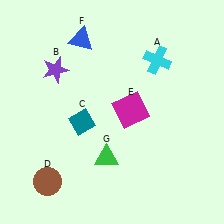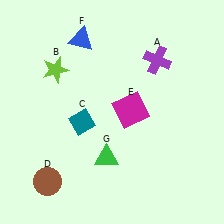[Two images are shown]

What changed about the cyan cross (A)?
In Image 1, A is cyan. In Image 2, it changed to purple.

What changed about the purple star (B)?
In Image 1, B is purple. In Image 2, it changed to lime.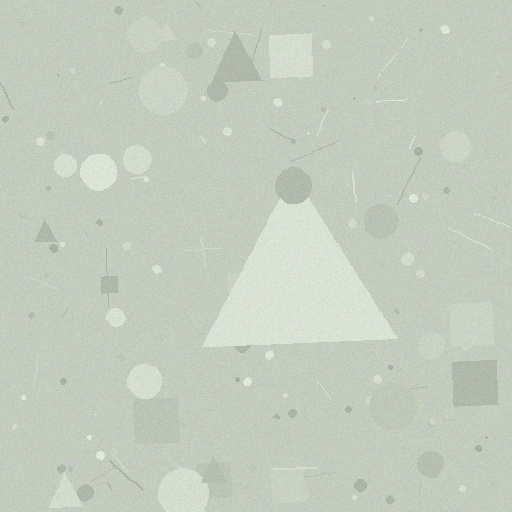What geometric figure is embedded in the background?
A triangle is embedded in the background.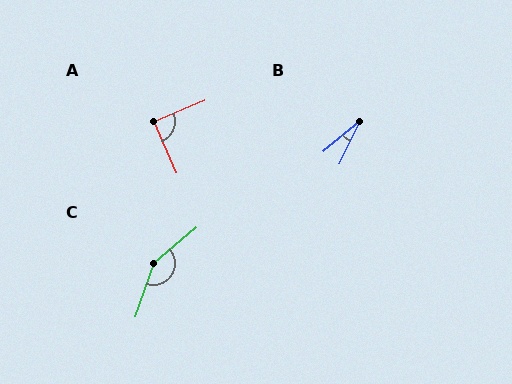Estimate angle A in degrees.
Approximately 90 degrees.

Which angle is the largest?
C, at approximately 149 degrees.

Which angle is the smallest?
B, at approximately 24 degrees.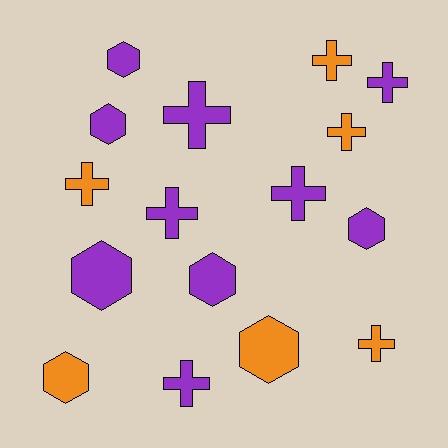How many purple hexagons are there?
There are 5 purple hexagons.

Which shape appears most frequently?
Cross, with 9 objects.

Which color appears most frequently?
Purple, with 10 objects.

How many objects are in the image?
There are 16 objects.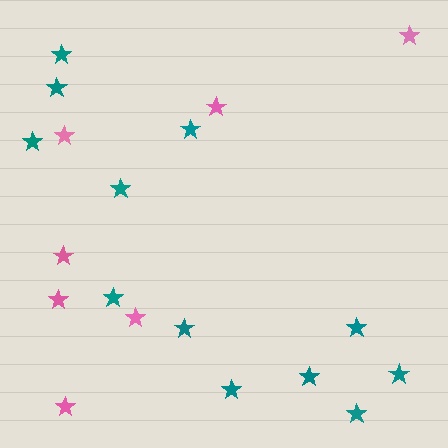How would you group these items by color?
There are 2 groups: one group of teal stars (12) and one group of pink stars (7).